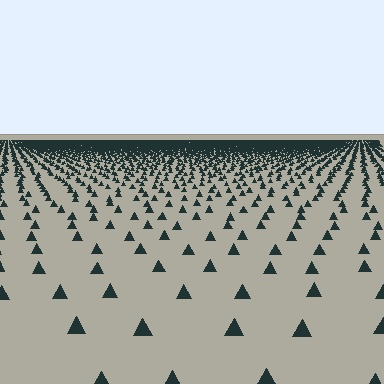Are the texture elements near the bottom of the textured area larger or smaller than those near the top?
Larger. Near the bottom, elements are closer to the viewer and appear at a bigger on-screen size.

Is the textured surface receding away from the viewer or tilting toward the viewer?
The surface is receding away from the viewer. Texture elements get smaller and denser toward the top.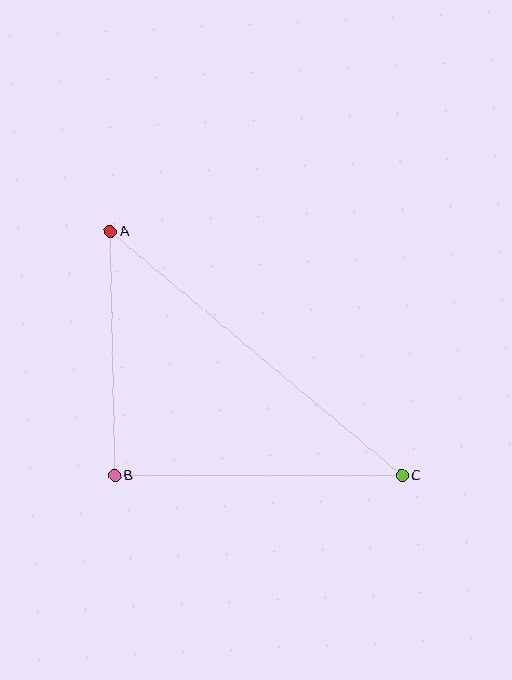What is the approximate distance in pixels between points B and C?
The distance between B and C is approximately 287 pixels.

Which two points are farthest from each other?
Points A and C are farthest from each other.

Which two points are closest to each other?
Points A and B are closest to each other.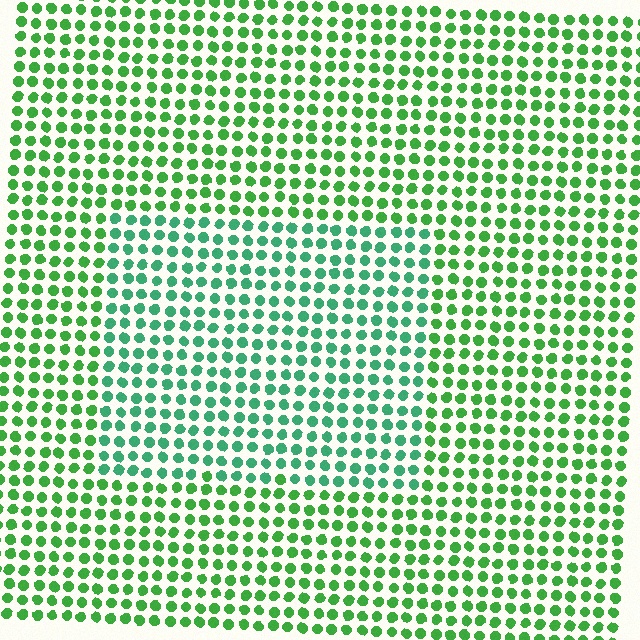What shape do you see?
I see a rectangle.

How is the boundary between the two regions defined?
The boundary is defined purely by a slight shift in hue (about 29 degrees). Spacing, size, and orientation are identical on both sides.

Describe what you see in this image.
The image is filled with small green elements in a uniform arrangement. A rectangle-shaped region is visible where the elements are tinted to a slightly different hue, forming a subtle color boundary.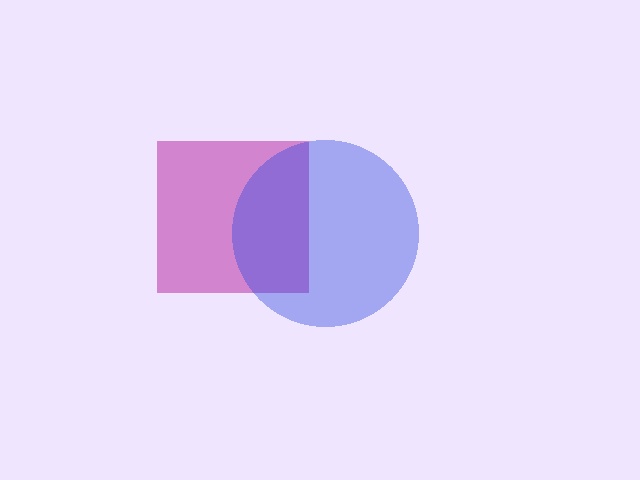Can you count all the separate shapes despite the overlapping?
Yes, there are 2 separate shapes.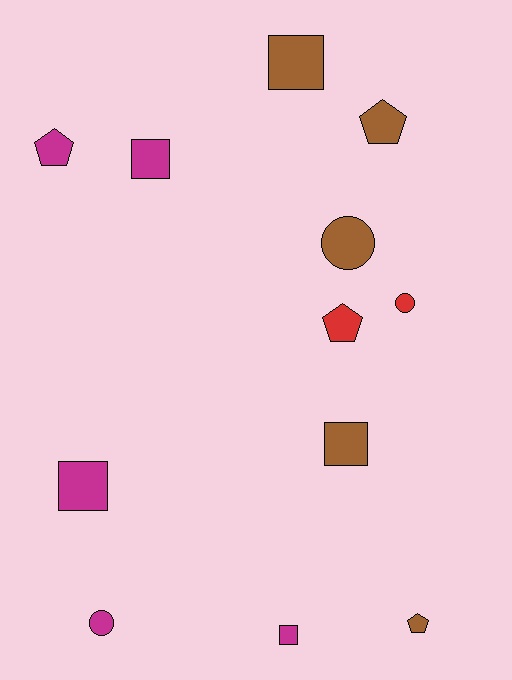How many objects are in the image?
There are 12 objects.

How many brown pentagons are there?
There are 2 brown pentagons.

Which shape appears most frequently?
Square, with 5 objects.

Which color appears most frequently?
Brown, with 5 objects.